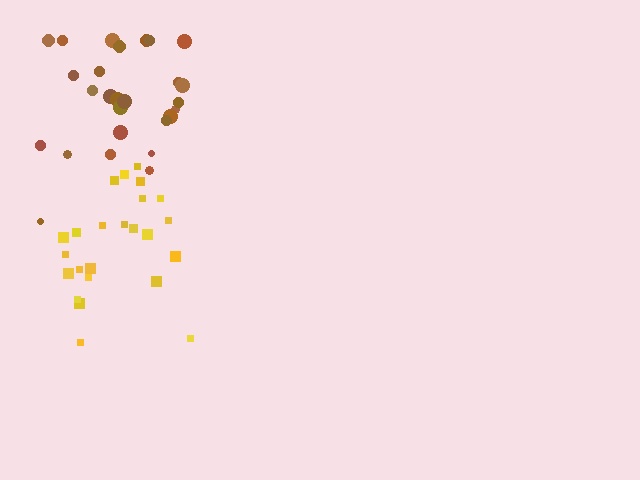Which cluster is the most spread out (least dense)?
Brown.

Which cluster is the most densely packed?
Yellow.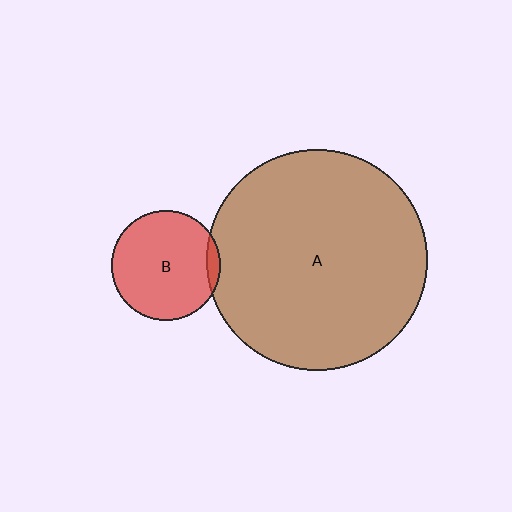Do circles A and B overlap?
Yes.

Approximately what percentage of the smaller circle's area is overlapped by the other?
Approximately 5%.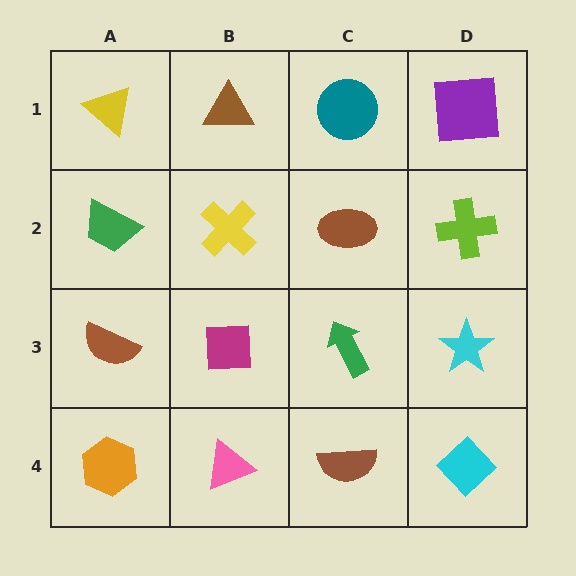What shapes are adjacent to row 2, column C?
A teal circle (row 1, column C), a green arrow (row 3, column C), a yellow cross (row 2, column B), a lime cross (row 2, column D).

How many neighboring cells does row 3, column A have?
3.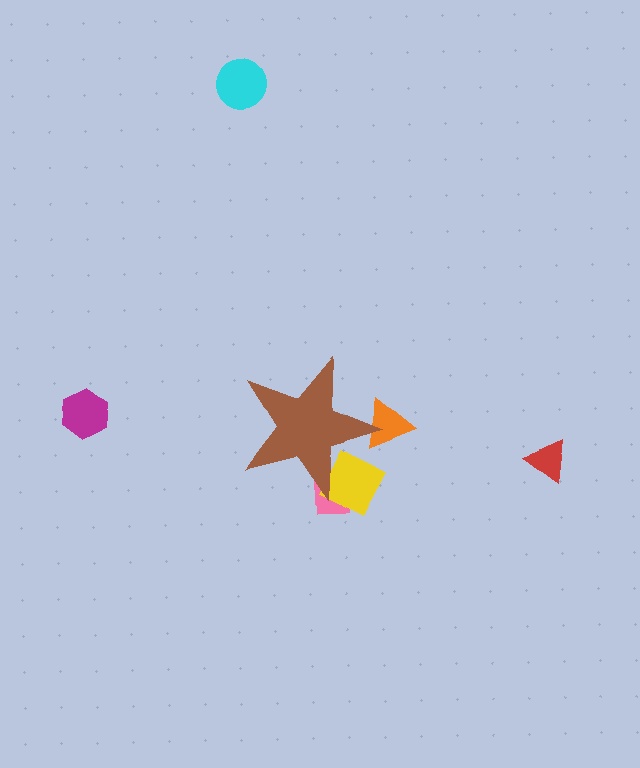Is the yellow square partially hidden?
Yes, the yellow square is partially hidden behind the brown star.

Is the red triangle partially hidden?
No, the red triangle is fully visible.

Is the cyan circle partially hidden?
No, the cyan circle is fully visible.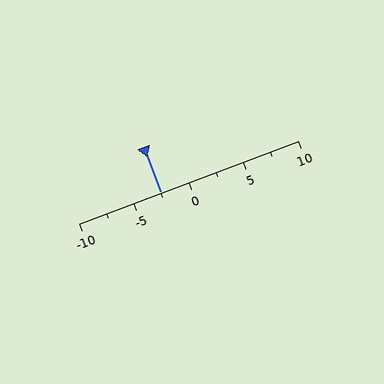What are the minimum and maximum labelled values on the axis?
The axis runs from -10 to 10.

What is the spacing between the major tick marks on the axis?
The major ticks are spaced 5 apart.